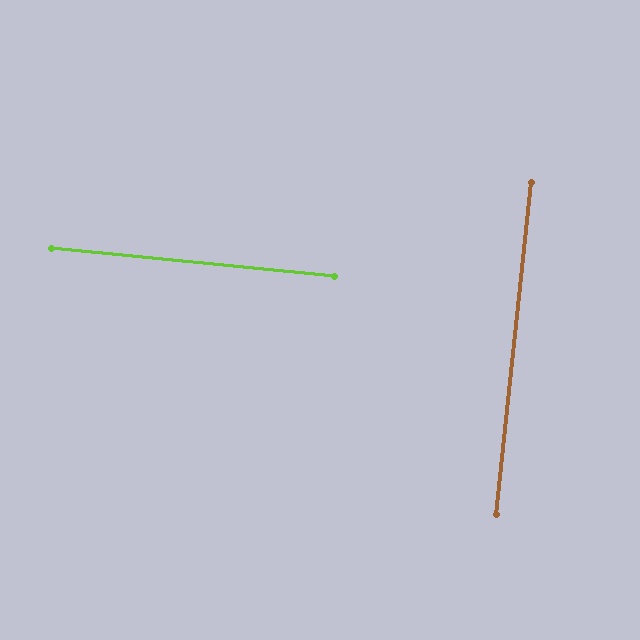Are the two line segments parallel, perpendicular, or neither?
Perpendicular — they meet at approximately 90°.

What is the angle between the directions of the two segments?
Approximately 90 degrees.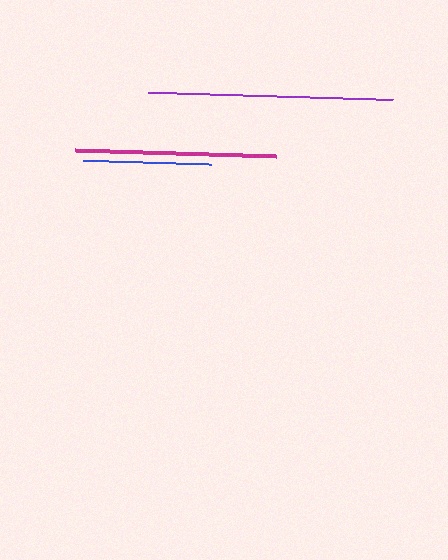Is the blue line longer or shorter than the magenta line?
The magenta line is longer than the blue line.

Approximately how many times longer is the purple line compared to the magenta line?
The purple line is approximately 1.2 times the length of the magenta line.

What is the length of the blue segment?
The blue segment is approximately 129 pixels long.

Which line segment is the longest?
The purple line is the longest at approximately 245 pixels.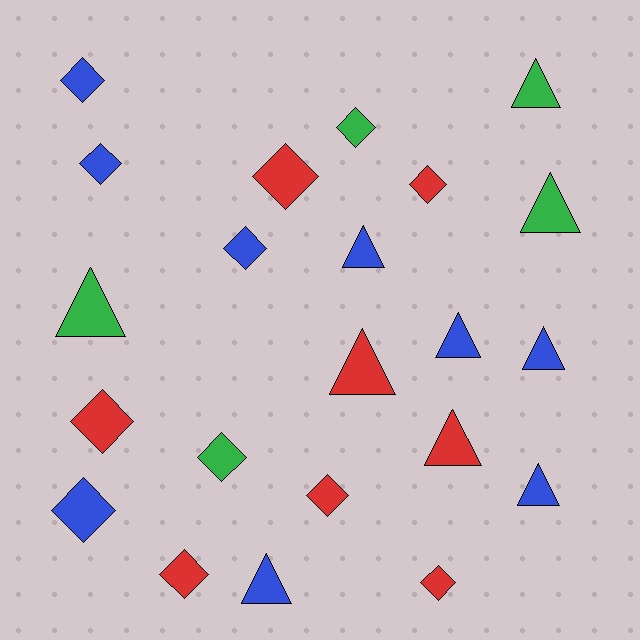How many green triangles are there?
There are 3 green triangles.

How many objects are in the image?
There are 22 objects.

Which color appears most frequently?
Blue, with 9 objects.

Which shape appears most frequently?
Diamond, with 12 objects.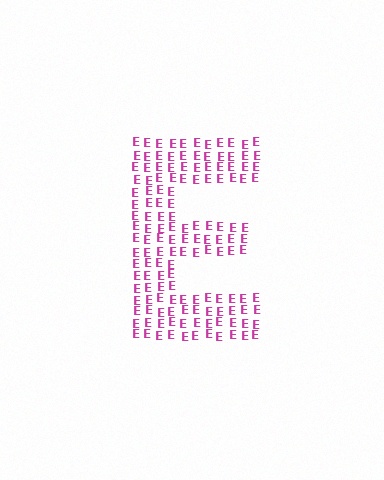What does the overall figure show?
The overall figure shows the letter E.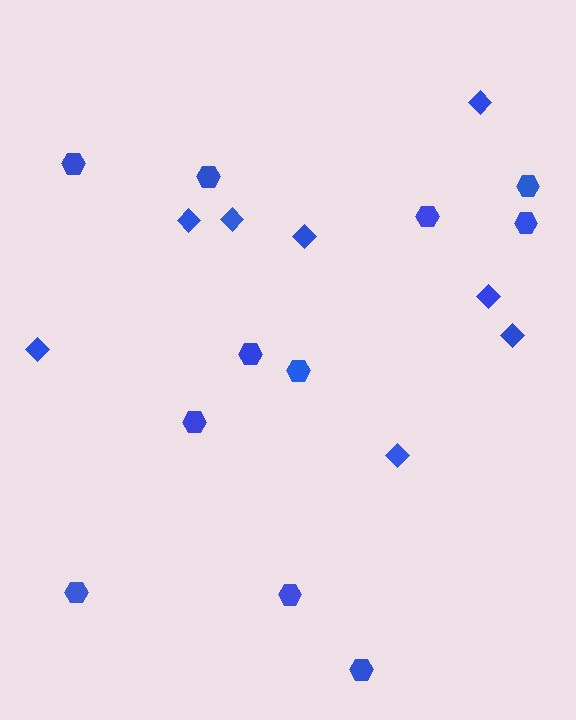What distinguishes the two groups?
There are 2 groups: one group of hexagons (11) and one group of diamonds (8).